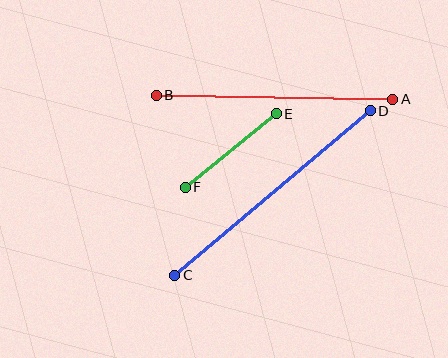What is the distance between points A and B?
The distance is approximately 237 pixels.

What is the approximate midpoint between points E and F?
The midpoint is at approximately (231, 150) pixels.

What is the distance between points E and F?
The distance is approximately 117 pixels.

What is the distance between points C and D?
The distance is approximately 255 pixels.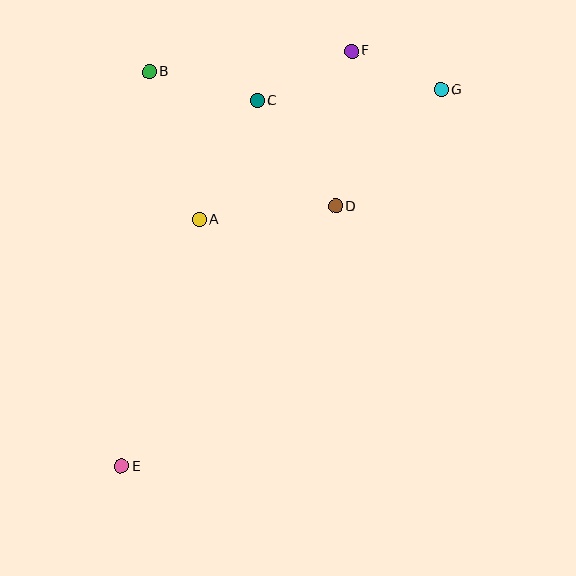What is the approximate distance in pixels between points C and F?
The distance between C and F is approximately 107 pixels.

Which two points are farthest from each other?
Points E and G are farthest from each other.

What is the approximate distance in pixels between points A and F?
The distance between A and F is approximately 227 pixels.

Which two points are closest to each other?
Points F and G are closest to each other.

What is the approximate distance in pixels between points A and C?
The distance between A and C is approximately 132 pixels.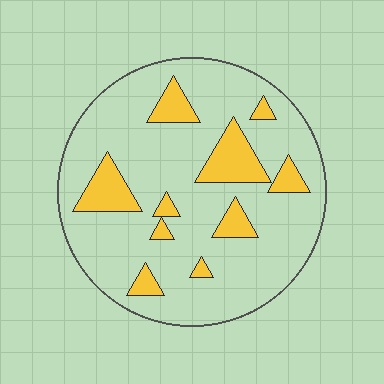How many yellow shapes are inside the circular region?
10.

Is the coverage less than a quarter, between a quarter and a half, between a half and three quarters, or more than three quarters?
Less than a quarter.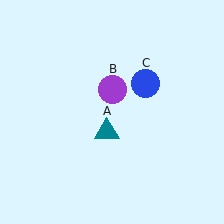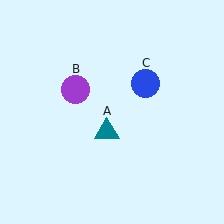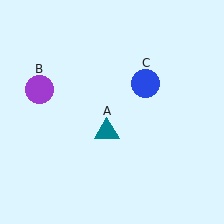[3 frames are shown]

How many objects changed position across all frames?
1 object changed position: purple circle (object B).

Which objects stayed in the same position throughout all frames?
Teal triangle (object A) and blue circle (object C) remained stationary.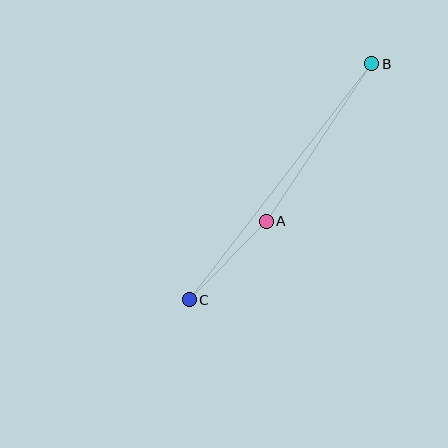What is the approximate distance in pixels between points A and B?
The distance between A and B is approximately 190 pixels.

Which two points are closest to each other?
Points A and C are closest to each other.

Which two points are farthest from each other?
Points B and C are farthest from each other.